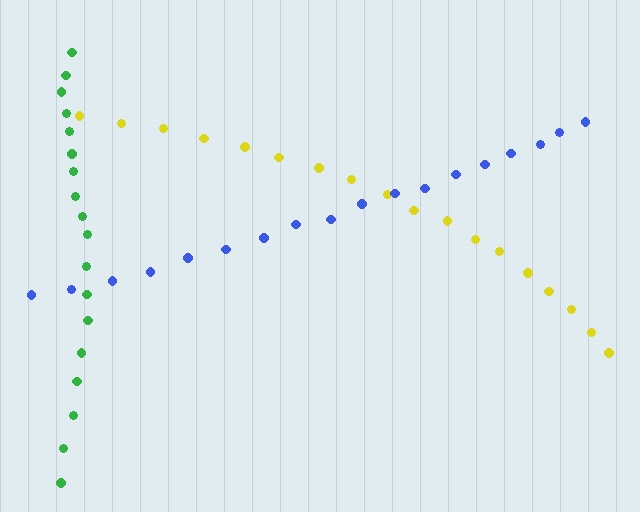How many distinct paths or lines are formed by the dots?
There are 3 distinct paths.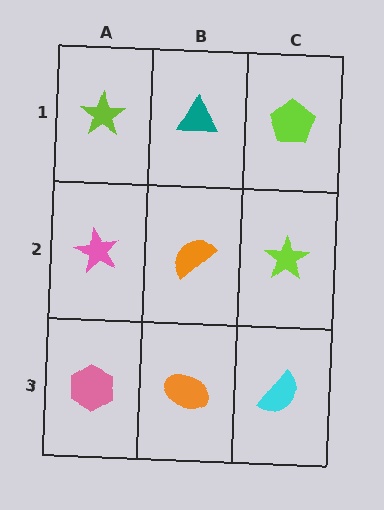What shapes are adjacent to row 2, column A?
A lime star (row 1, column A), a pink hexagon (row 3, column A), an orange semicircle (row 2, column B).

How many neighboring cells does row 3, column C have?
2.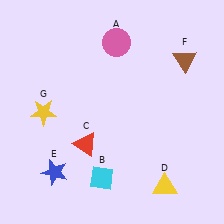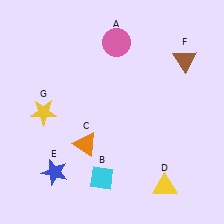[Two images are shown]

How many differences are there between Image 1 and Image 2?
There is 1 difference between the two images.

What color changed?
The triangle (C) changed from red in Image 1 to orange in Image 2.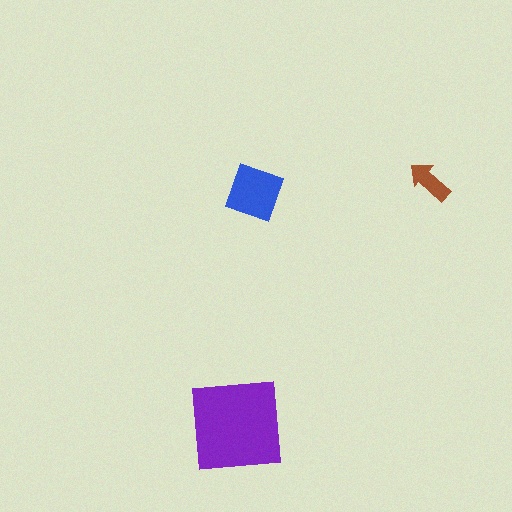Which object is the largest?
The purple square.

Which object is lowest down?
The purple square is bottommost.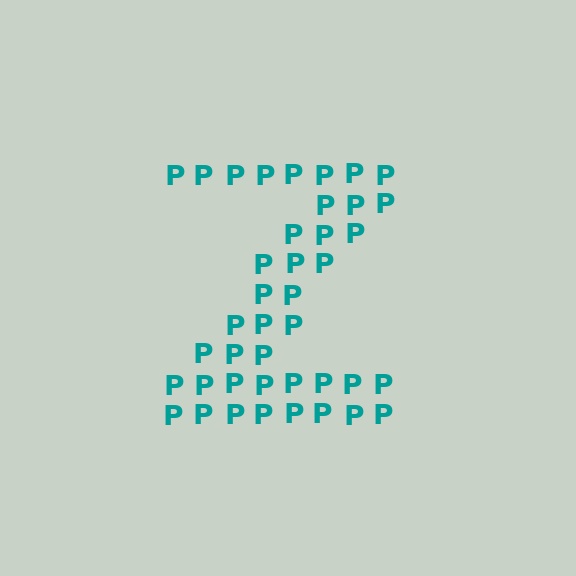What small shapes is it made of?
It is made of small letter P's.